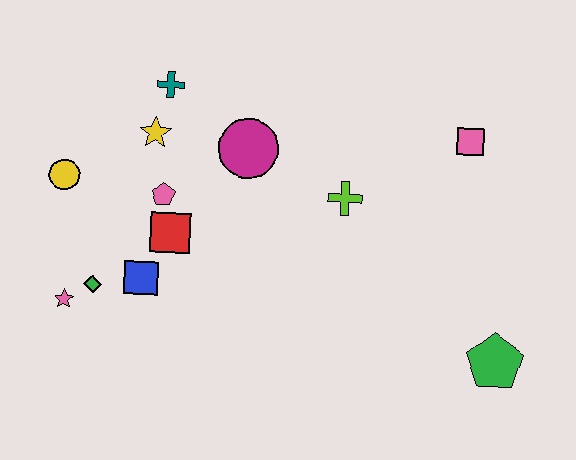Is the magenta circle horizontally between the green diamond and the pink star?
No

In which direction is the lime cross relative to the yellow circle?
The lime cross is to the right of the yellow circle.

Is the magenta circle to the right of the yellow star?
Yes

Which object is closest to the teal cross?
The yellow star is closest to the teal cross.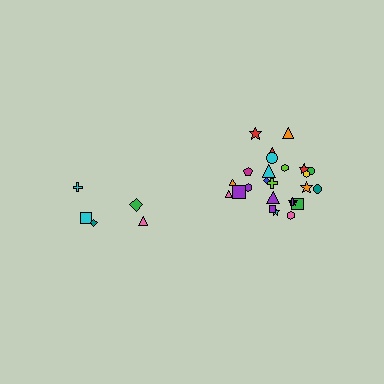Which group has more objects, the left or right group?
The right group.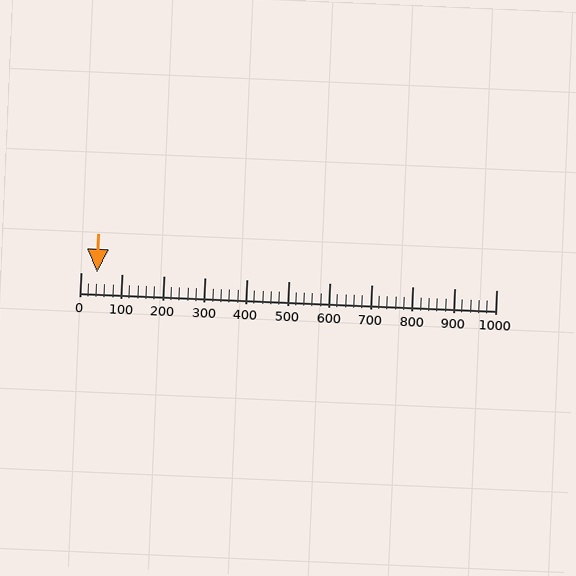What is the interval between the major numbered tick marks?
The major tick marks are spaced 100 units apart.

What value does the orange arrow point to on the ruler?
The orange arrow points to approximately 40.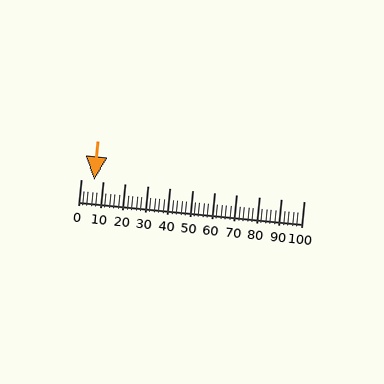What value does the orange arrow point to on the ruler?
The orange arrow points to approximately 6.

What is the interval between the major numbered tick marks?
The major tick marks are spaced 10 units apart.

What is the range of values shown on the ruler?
The ruler shows values from 0 to 100.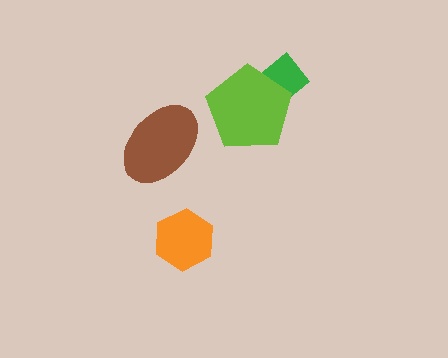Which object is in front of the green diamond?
The lime pentagon is in front of the green diamond.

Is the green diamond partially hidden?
Yes, it is partially covered by another shape.